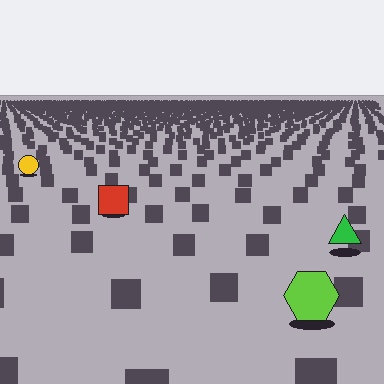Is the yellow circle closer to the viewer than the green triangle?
No. The green triangle is closer — you can tell from the texture gradient: the ground texture is coarser near it.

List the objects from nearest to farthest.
From nearest to farthest: the lime hexagon, the green triangle, the red square, the yellow circle.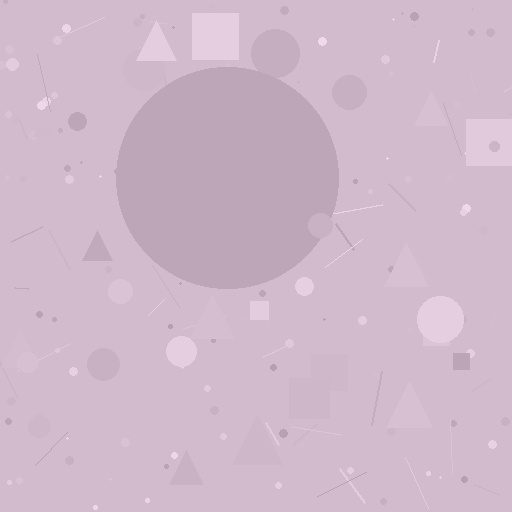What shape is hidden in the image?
A circle is hidden in the image.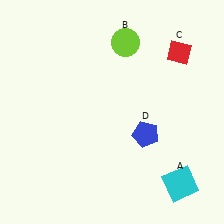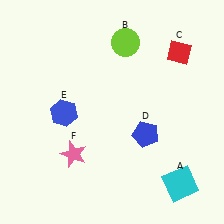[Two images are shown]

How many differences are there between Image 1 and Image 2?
There are 2 differences between the two images.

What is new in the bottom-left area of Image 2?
A pink star (F) was added in the bottom-left area of Image 2.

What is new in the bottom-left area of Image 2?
A blue hexagon (E) was added in the bottom-left area of Image 2.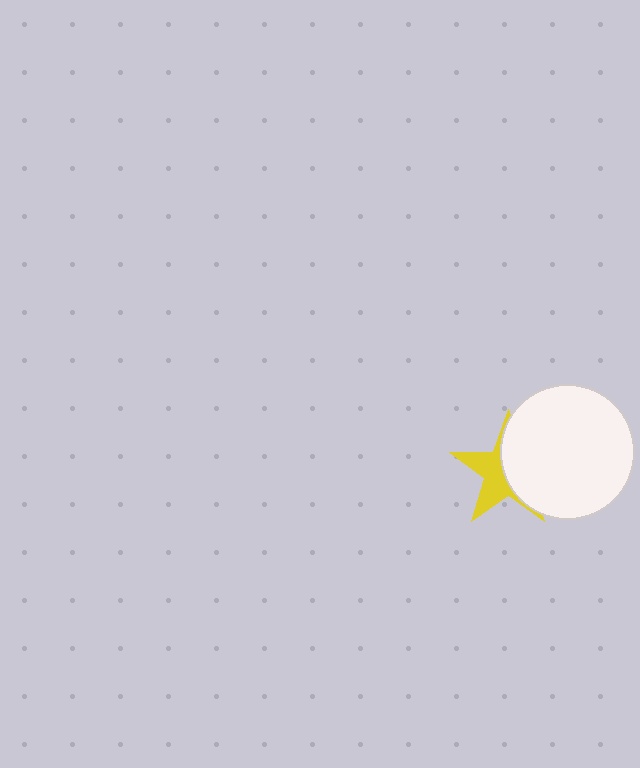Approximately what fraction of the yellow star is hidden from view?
Roughly 54% of the yellow star is hidden behind the white circle.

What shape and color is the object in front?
The object in front is a white circle.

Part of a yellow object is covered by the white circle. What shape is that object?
It is a star.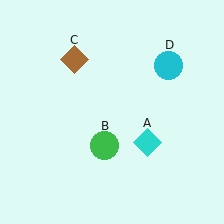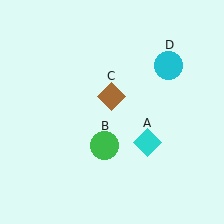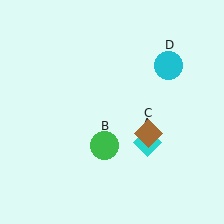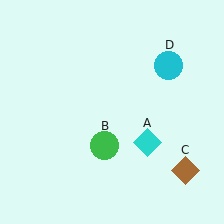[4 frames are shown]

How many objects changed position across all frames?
1 object changed position: brown diamond (object C).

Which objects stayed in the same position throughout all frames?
Cyan diamond (object A) and green circle (object B) and cyan circle (object D) remained stationary.